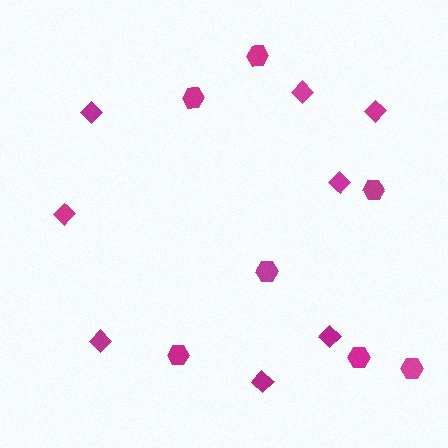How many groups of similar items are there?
There are 2 groups: one group of hexagons (7) and one group of diamonds (8).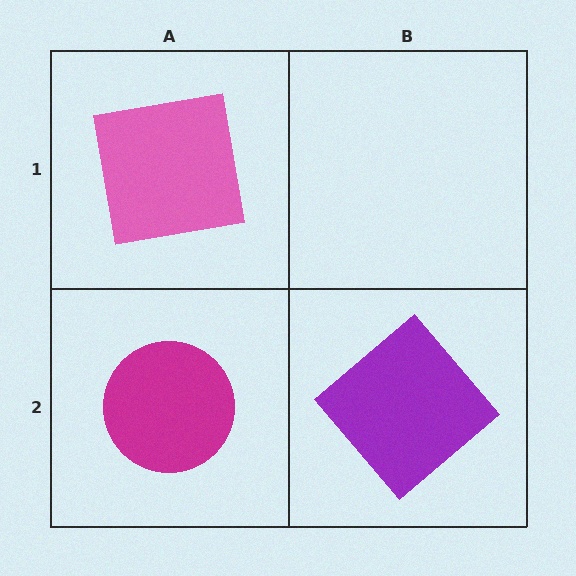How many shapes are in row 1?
1 shape.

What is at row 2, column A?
A magenta circle.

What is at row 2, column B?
A purple diamond.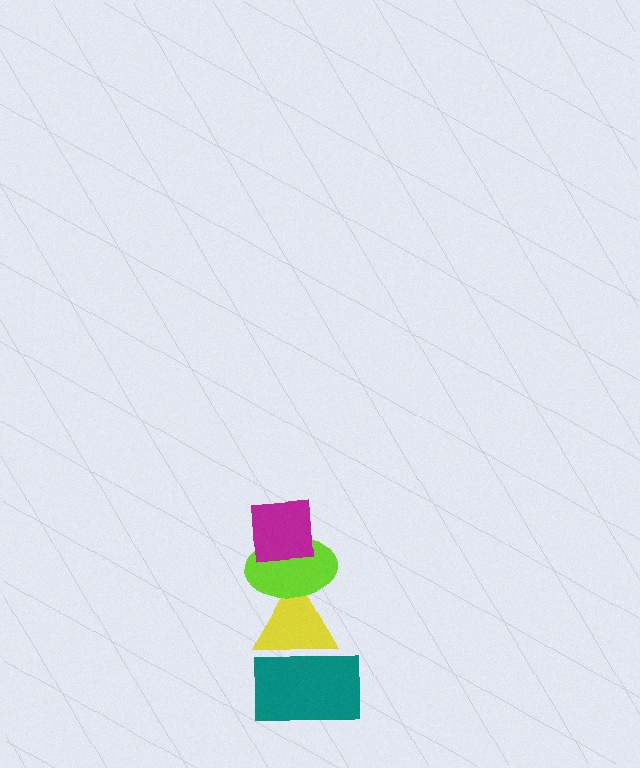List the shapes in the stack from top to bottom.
From top to bottom: the magenta square, the lime ellipse, the yellow triangle, the teal rectangle.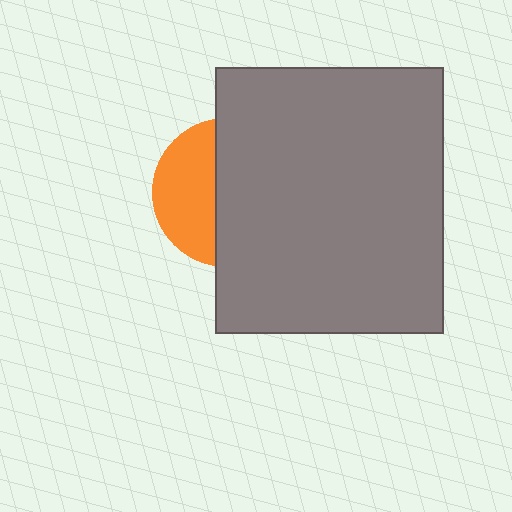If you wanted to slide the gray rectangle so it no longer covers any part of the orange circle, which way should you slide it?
Slide it right — that is the most direct way to separate the two shapes.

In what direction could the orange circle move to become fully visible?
The orange circle could move left. That would shift it out from behind the gray rectangle entirely.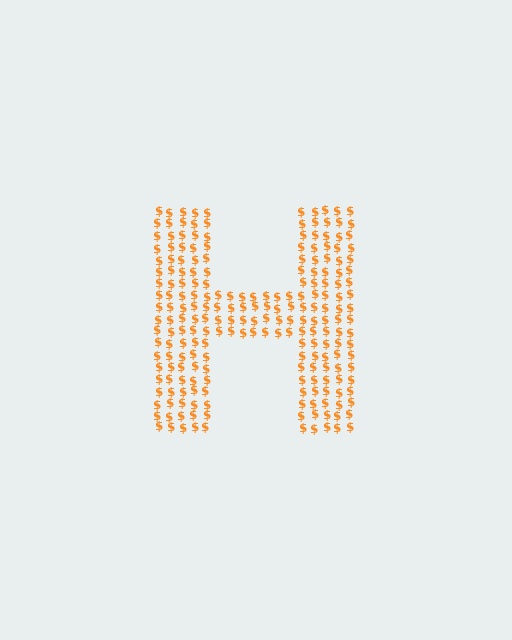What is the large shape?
The large shape is the letter H.